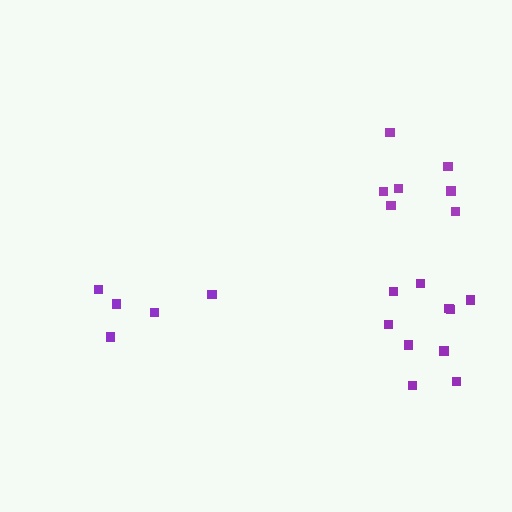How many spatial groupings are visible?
There are 3 spatial groupings.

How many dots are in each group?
Group 1: 7 dots, Group 2: 5 dots, Group 3: 10 dots (22 total).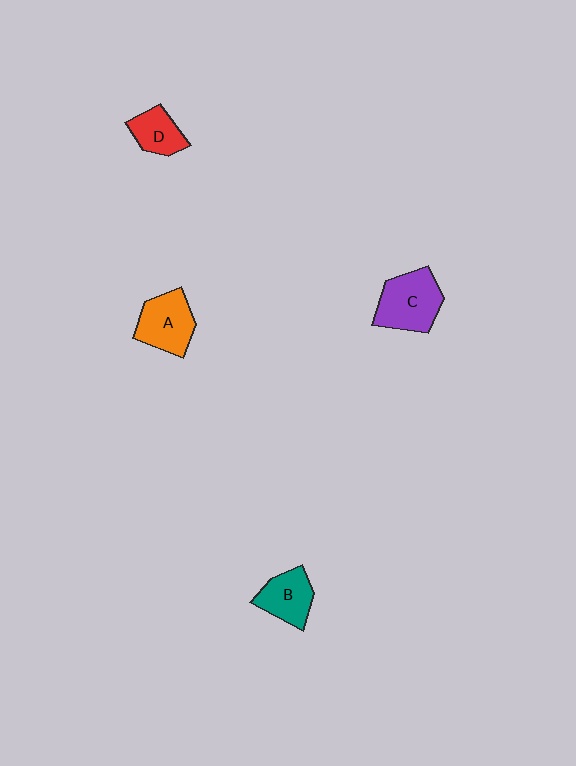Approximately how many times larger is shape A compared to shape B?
Approximately 1.2 times.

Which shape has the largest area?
Shape C (purple).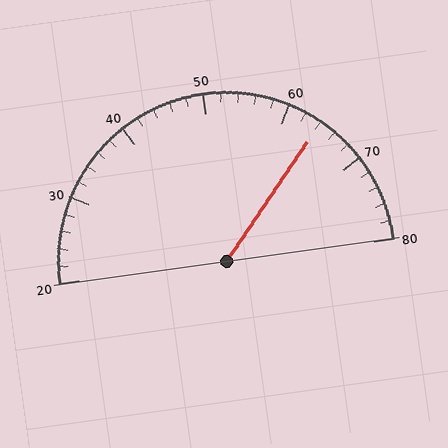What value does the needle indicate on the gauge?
The needle indicates approximately 64.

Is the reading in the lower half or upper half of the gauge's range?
The reading is in the upper half of the range (20 to 80).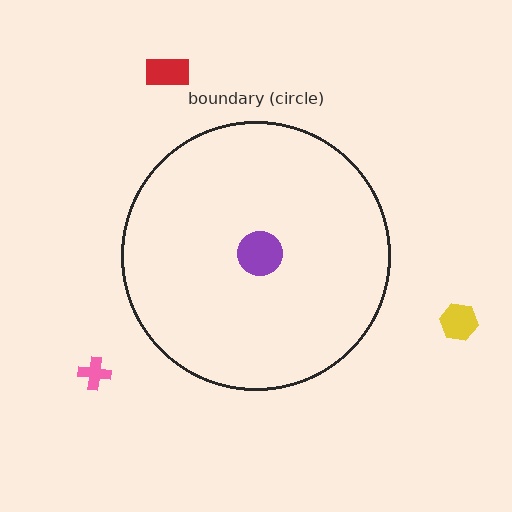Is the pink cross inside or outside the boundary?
Outside.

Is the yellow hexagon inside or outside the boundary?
Outside.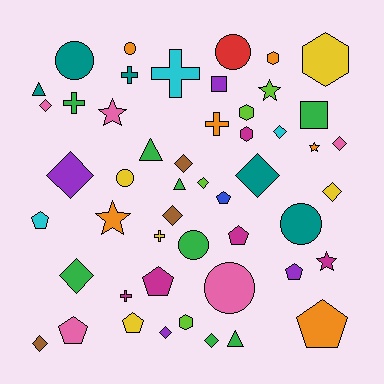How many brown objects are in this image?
There are 3 brown objects.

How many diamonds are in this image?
There are 13 diamonds.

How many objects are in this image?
There are 50 objects.